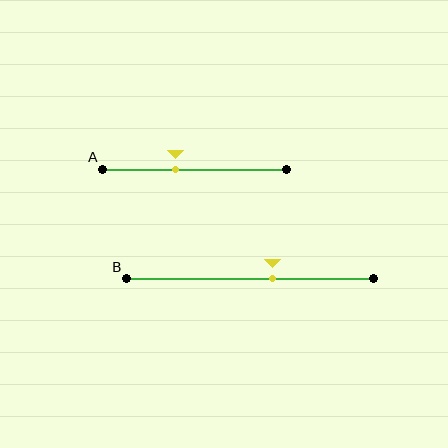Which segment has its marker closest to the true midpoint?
Segment B has its marker closest to the true midpoint.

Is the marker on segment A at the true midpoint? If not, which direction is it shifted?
No, the marker on segment A is shifted to the left by about 10% of the segment length.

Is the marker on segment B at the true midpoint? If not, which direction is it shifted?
No, the marker on segment B is shifted to the right by about 9% of the segment length.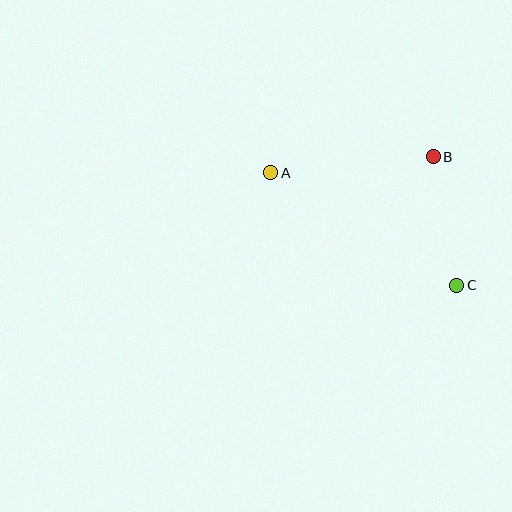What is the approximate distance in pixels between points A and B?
The distance between A and B is approximately 163 pixels.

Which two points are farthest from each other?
Points A and C are farthest from each other.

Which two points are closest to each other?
Points B and C are closest to each other.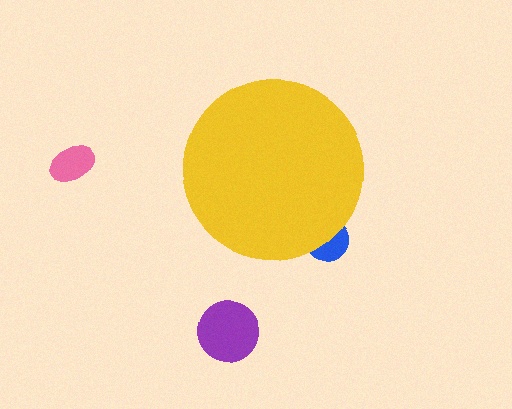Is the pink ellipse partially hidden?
No, the pink ellipse is fully visible.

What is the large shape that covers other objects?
A yellow circle.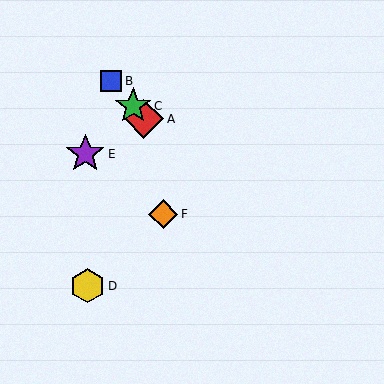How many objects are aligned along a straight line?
3 objects (A, B, C) are aligned along a straight line.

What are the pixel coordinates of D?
Object D is at (88, 286).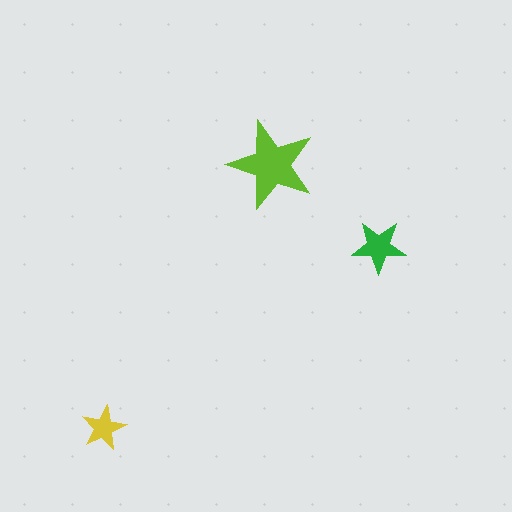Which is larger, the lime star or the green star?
The lime one.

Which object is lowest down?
The yellow star is bottommost.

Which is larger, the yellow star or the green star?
The green one.